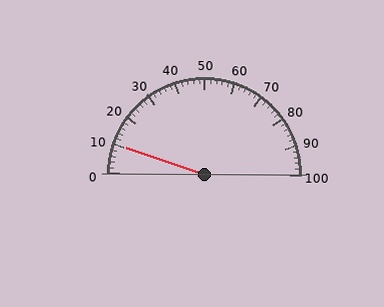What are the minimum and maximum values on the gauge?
The gauge ranges from 0 to 100.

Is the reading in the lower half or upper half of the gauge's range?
The reading is in the lower half of the range (0 to 100).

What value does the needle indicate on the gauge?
The needle indicates approximately 10.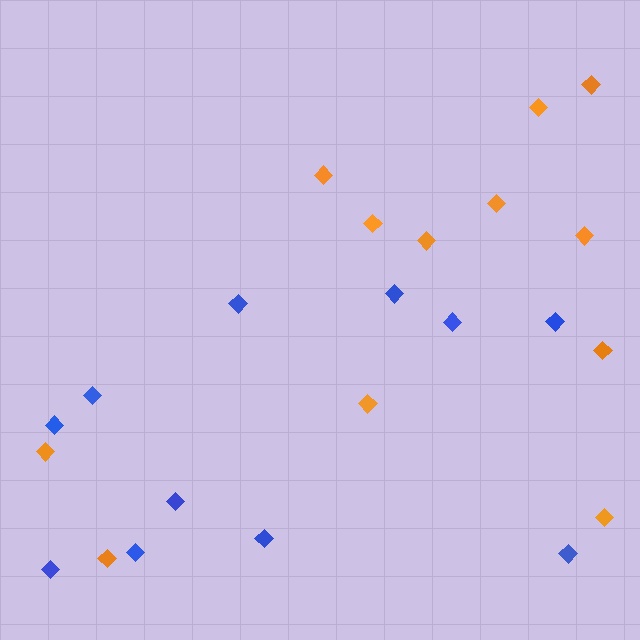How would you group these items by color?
There are 2 groups: one group of orange diamonds (12) and one group of blue diamonds (11).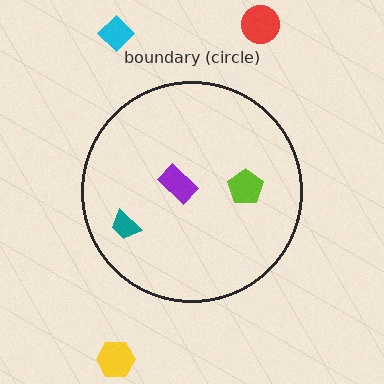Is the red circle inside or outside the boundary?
Outside.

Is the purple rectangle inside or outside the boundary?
Inside.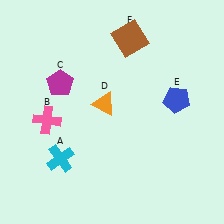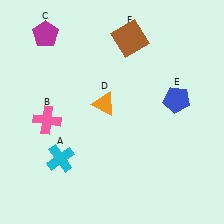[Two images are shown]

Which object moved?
The magenta pentagon (C) moved up.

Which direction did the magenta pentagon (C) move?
The magenta pentagon (C) moved up.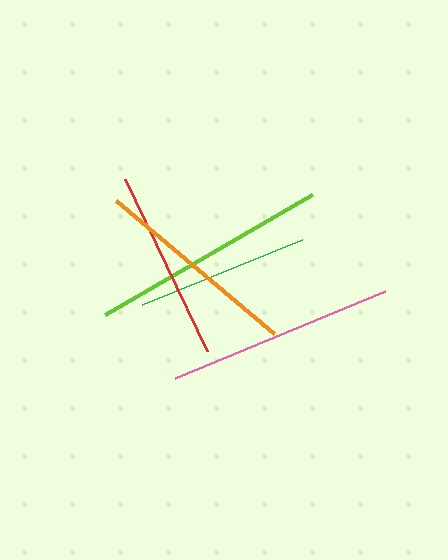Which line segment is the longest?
The lime line is the longest at approximately 239 pixels.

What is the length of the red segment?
The red segment is approximately 190 pixels long.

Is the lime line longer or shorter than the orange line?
The lime line is longer than the orange line.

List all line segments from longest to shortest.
From longest to shortest: lime, pink, orange, red, green.